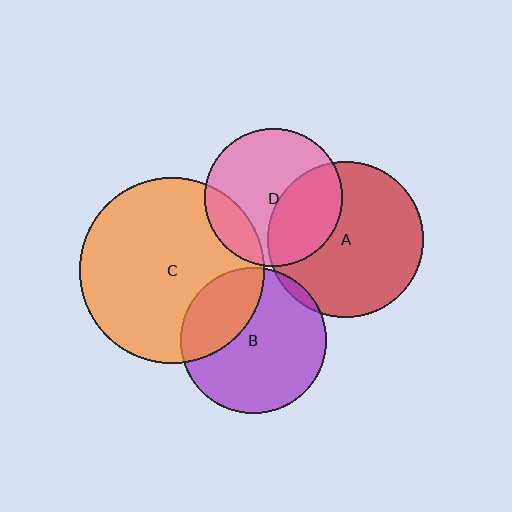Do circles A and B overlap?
Yes.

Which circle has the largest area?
Circle C (orange).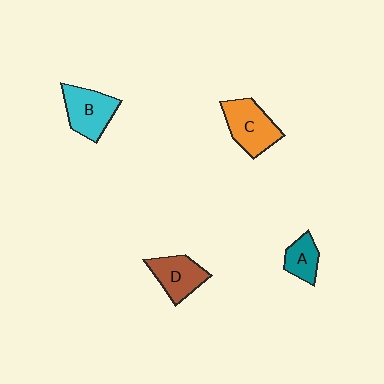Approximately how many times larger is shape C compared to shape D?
Approximately 1.2 times.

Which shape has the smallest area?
Shape A (teal).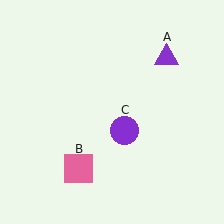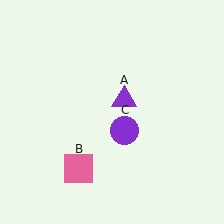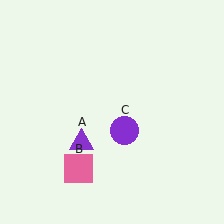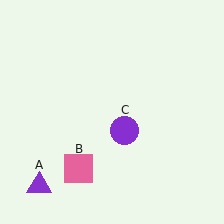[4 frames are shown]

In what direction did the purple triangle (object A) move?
The purple triangle (object A) moved down and to the left.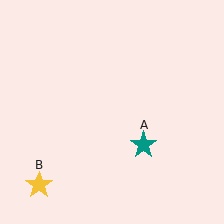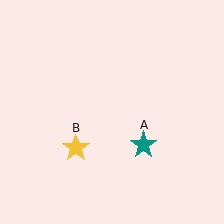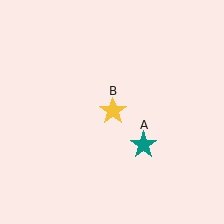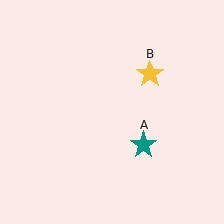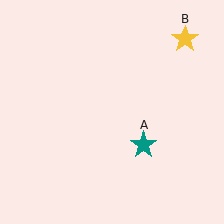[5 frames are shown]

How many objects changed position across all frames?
1 object changed position: yellow star (object B).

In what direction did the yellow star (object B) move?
The yellow star (object B) moved up and to the right.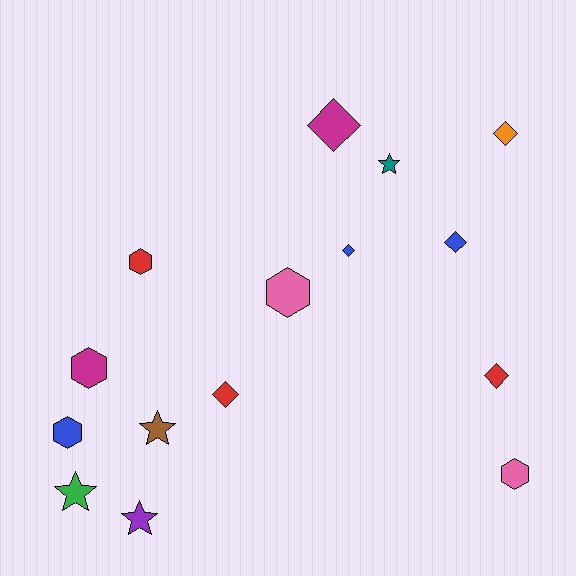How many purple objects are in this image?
There is 1 purple object.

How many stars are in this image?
There are 4 stars.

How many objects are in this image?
There are 15 objects.